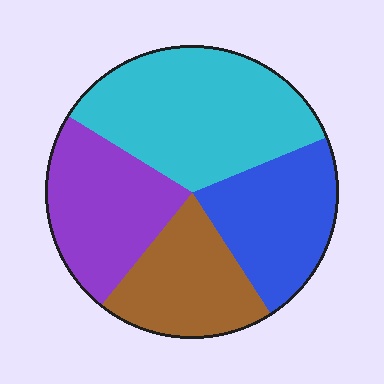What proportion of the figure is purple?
Purple takes up between a sixth and a third of the figure.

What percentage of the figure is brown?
Brown covers 20% of the figure.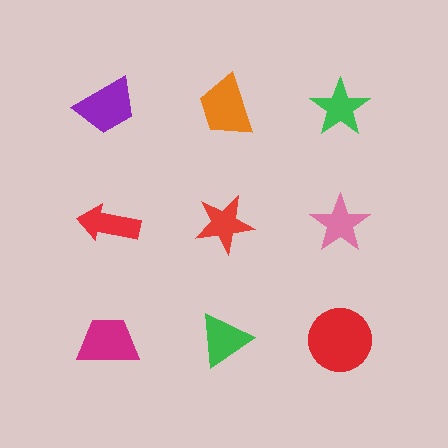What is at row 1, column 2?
An orange trapezoid.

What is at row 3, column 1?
A magenta trapezoid.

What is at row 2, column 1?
A red arrow.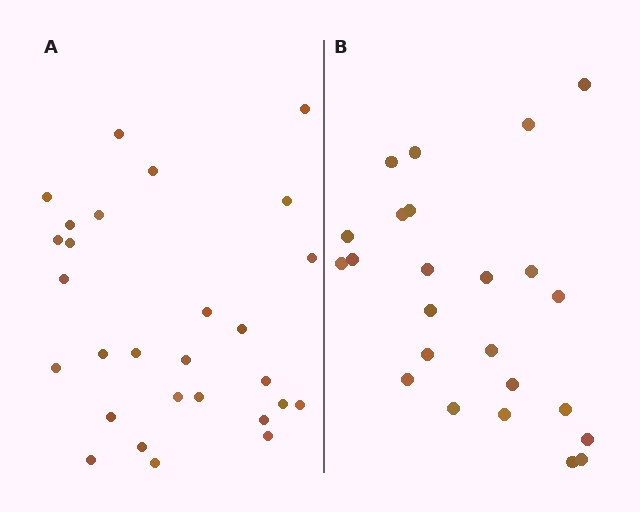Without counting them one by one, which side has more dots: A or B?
Region A (the left region) has more dots.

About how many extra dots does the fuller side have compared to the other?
Region A has about 4 more dots than region B.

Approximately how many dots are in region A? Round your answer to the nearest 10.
About 30 dots. (The exact count is 28, which rounds to 30.)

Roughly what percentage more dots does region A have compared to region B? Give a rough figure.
About 15% more.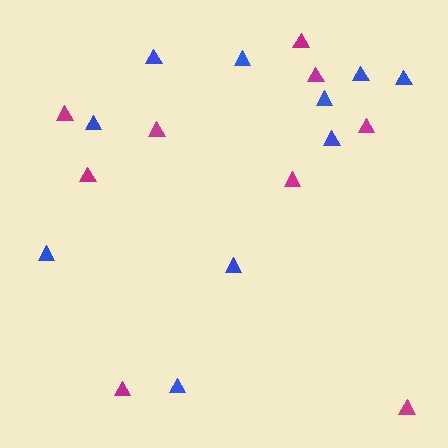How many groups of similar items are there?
There are 2 groups: one group of blue triangles (10) and one group of magenta triangles (9).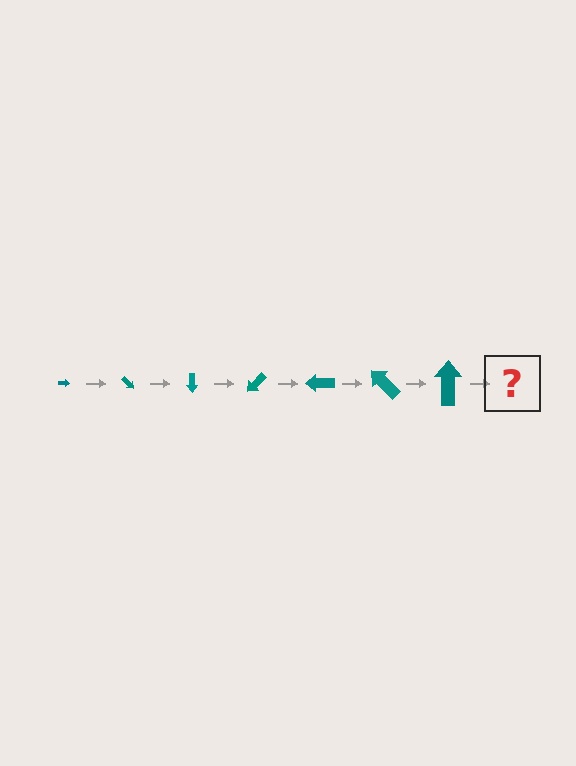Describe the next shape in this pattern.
It should be an arrow, larger than the previous one and rotated 315 degrees from the start.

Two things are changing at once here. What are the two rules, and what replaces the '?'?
The two rules are that the arrow grows larger each step and it rotates 45 degrees each step. The '?' should be an arrow, larger than the previous one and rotated 315 degrees from the start.